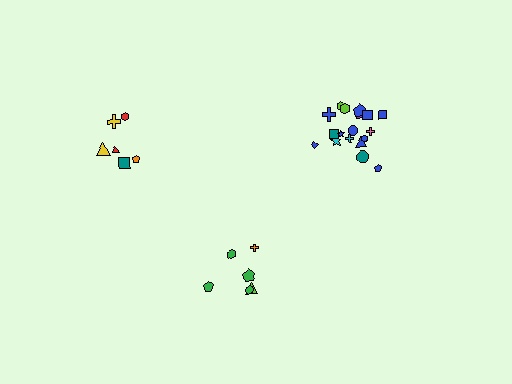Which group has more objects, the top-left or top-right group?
The top-right group.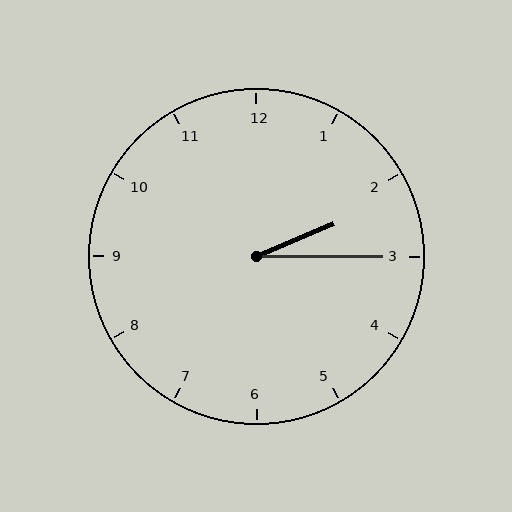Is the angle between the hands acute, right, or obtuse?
It is acute.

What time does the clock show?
2:15.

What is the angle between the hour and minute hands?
Approximately 22 degrees.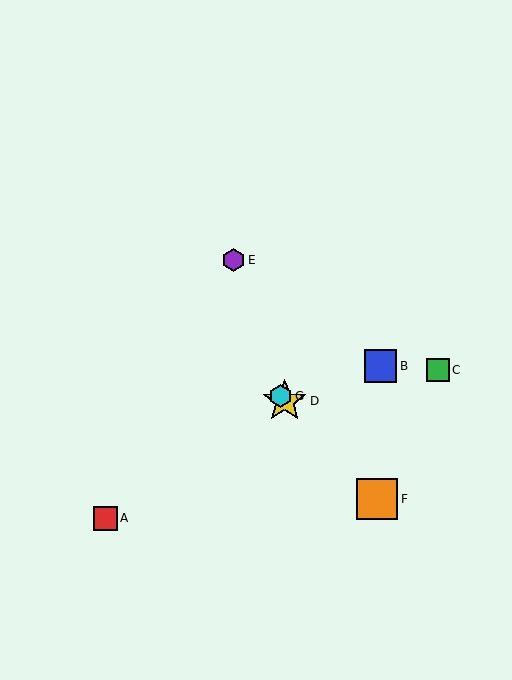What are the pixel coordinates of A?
Object A is at (105, 518).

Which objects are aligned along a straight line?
Objects D, F, G are aligned along a straight line.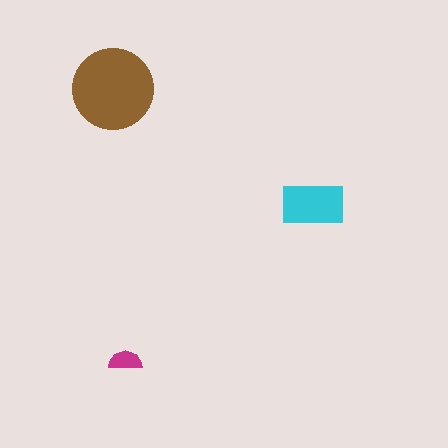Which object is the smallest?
The magenta semicircle.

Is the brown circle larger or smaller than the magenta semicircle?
Larger.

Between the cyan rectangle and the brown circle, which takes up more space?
The brown circle.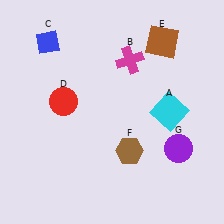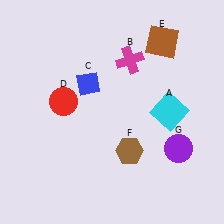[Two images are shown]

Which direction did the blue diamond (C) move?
The blue diamond (C) moved down.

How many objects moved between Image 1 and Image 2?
1 object moved between the two images.